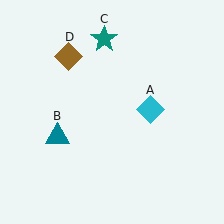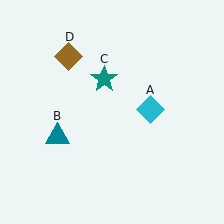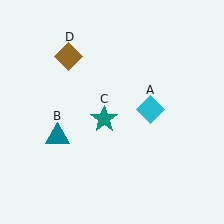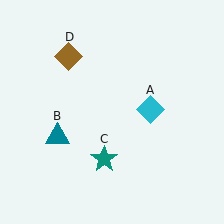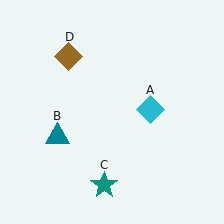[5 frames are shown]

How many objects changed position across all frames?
1 object changed position: teal star (object C).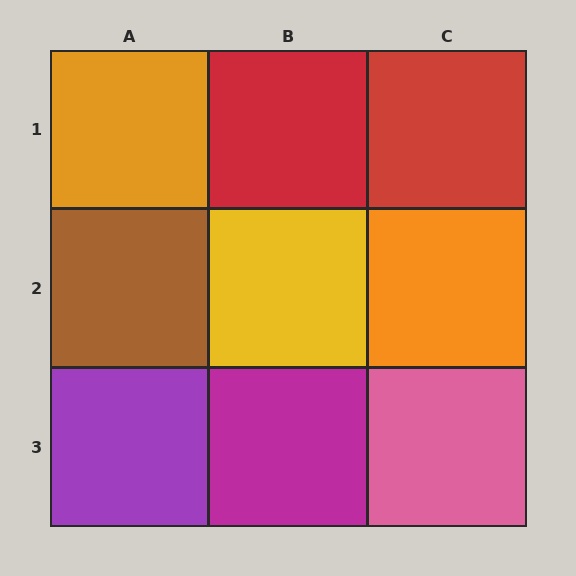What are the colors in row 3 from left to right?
Purple, magenta, pink.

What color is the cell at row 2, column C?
Orange.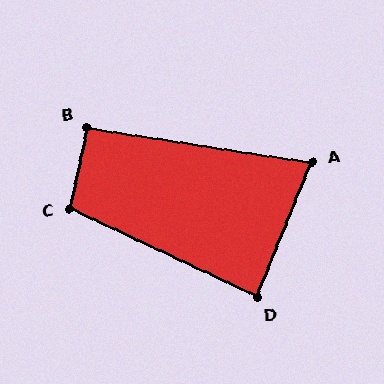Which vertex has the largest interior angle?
C, at approximately 103 degrees.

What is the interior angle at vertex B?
Approximately 93 degrees (approximately right).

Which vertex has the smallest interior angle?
A, at approximately 77 degrees.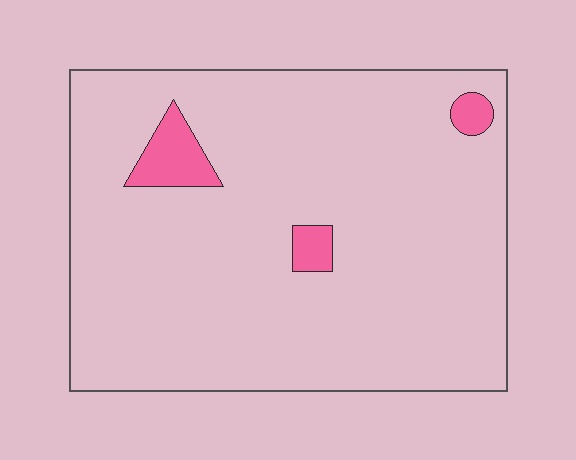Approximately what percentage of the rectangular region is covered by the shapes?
Approximately 5%.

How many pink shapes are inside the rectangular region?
3.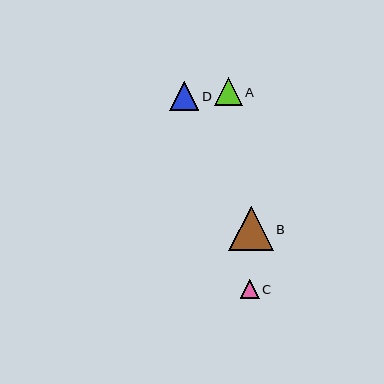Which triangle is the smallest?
Triangle C is the smallest with a size of approximately 19 pixels.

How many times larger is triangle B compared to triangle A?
Triangle B is approximately 1.6 times the size of triangle A.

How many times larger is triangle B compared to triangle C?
Triangle B is approximately 2.4 times the size of triangle C.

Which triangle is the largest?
Triangle B is the largest with a size of approximately 45 pixels.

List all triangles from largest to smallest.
From largest to smallest: B, D, A, C.